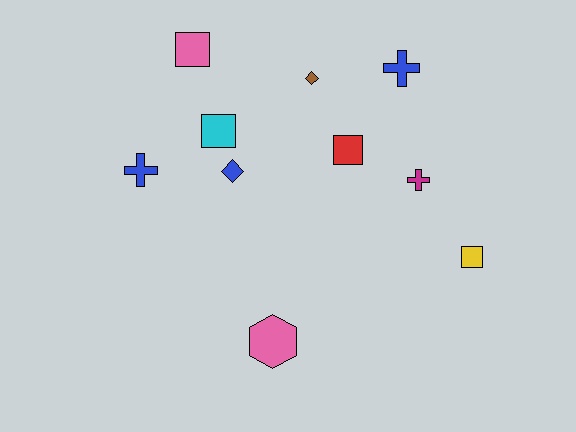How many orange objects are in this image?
There are no orange objects.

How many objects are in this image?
There are 10 objects.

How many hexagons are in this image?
There is 1 hexagon.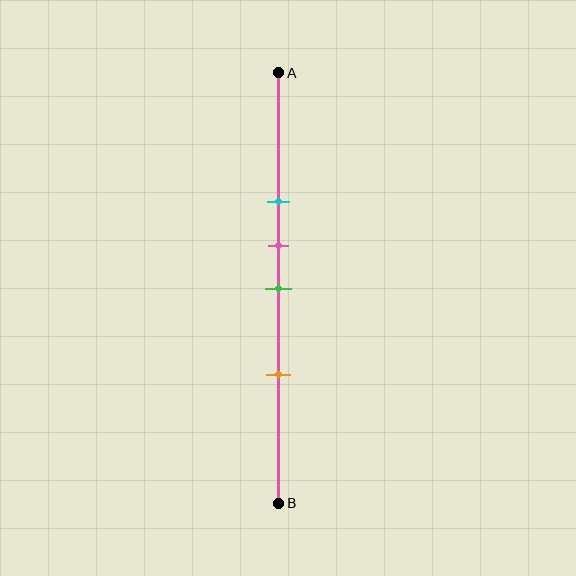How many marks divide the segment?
There are 4 marks dividing the segment.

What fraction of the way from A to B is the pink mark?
The pink mark is approximately 40% (0.4) of the way from A to B.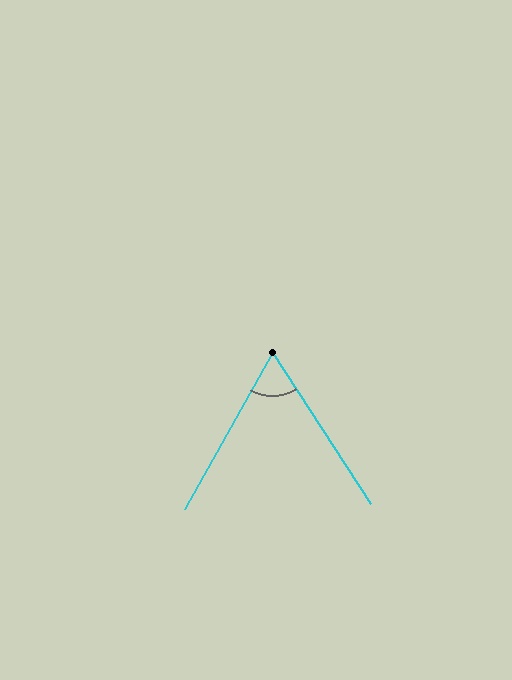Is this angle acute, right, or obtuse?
It is acute.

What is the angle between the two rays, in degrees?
Approximately 63 degrees.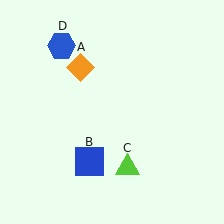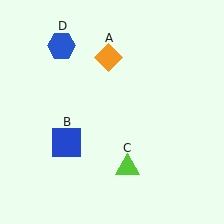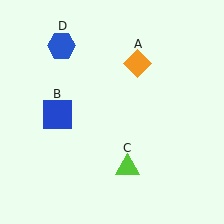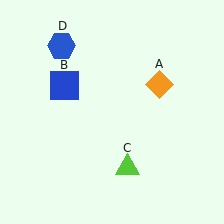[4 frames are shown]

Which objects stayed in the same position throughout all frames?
Lime triangle (object C) and blue hexagon (object D) remained stationary.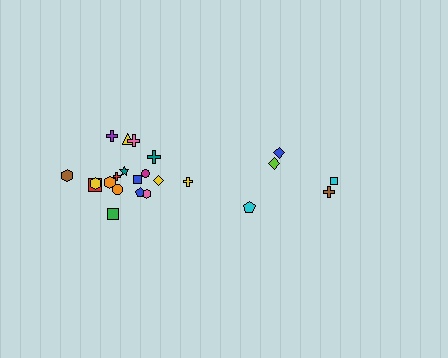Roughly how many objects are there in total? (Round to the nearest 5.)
Roughly 25 objects in total.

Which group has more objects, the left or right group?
The left group.